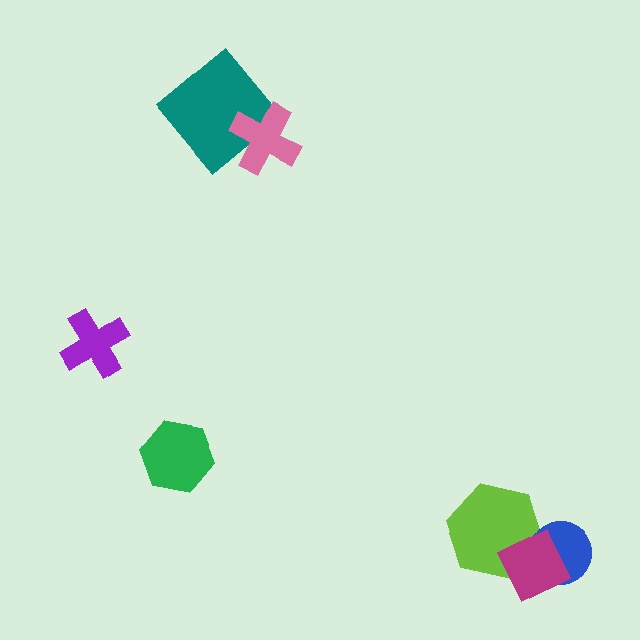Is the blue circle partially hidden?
Yes, it is partially covered by another shape.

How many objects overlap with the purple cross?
0 objects overlap with the purple cross.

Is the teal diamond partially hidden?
Yes, it is partially covered by another shape.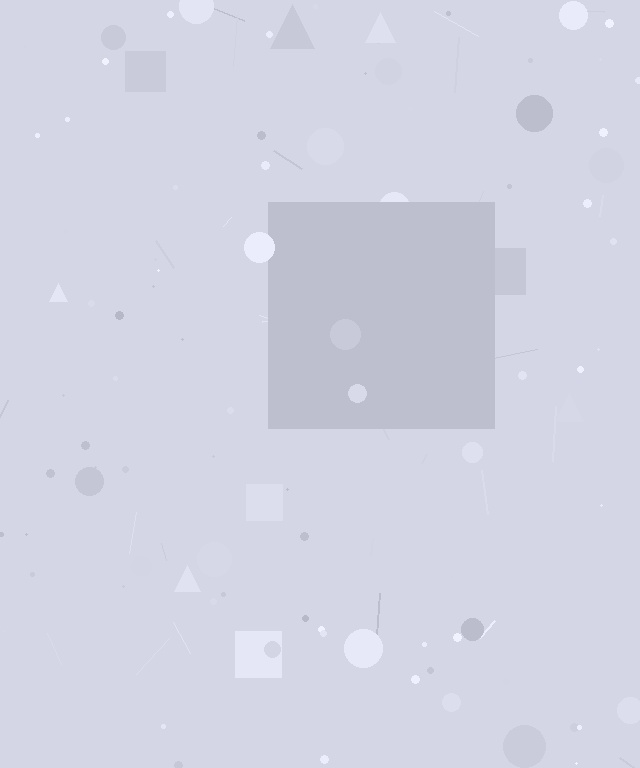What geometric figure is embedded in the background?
A square is embedded in the background.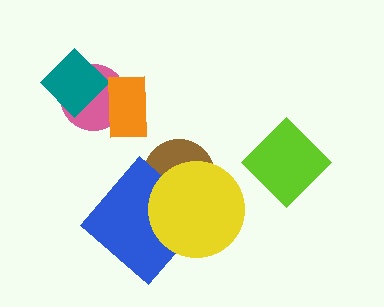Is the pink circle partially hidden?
Yes, it is partially covered by another shape.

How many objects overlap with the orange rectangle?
1 object overlaps with the orange rectangle.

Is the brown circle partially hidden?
Yes, it is partially covered by another shape.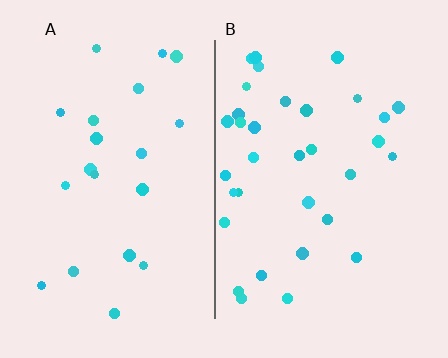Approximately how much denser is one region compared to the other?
Approximately 1.6× — region B over region A.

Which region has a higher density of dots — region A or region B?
B (the right).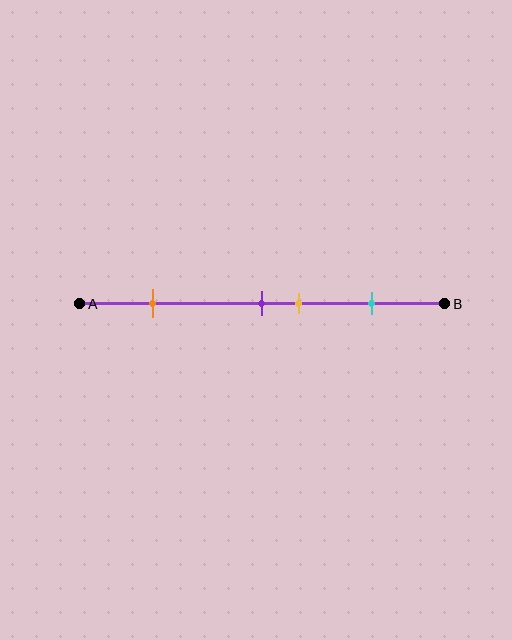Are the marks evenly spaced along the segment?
No, the marks are not evenly spaced.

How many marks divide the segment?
There are 4 marks dividing the segment.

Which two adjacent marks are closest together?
The purple and yellow marks are the closest adjacent pair.